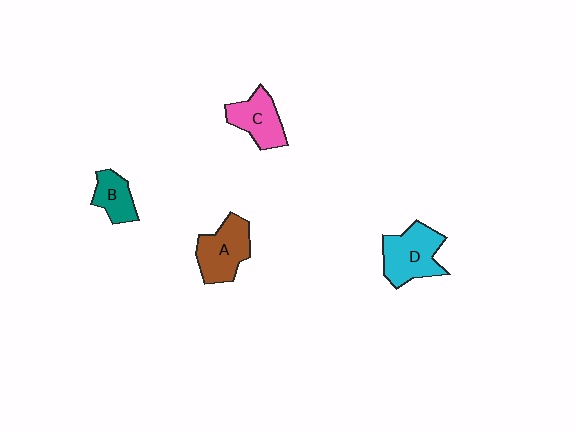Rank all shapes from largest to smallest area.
From largest to smallest: D (cyan), A (brown), C (pink), B (teal).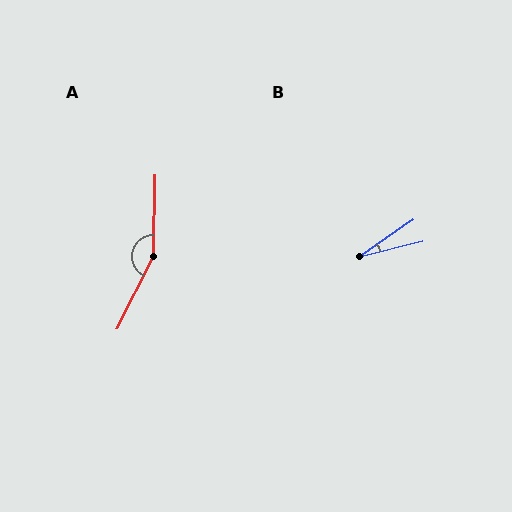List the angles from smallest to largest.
B (21°), A (154°).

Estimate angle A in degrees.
Approximately 154 degrees.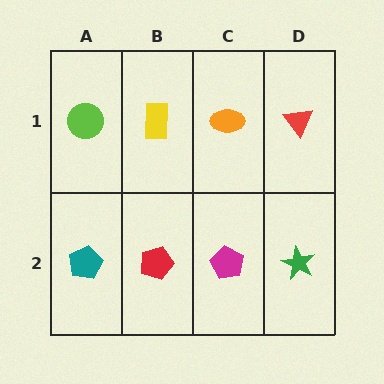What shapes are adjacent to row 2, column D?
A red triangle (row 1, column D), a magenta pentagon (row 2, column C).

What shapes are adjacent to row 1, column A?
A teal pentagon (row 2, column A), a yellow rectangle (row 1, column B).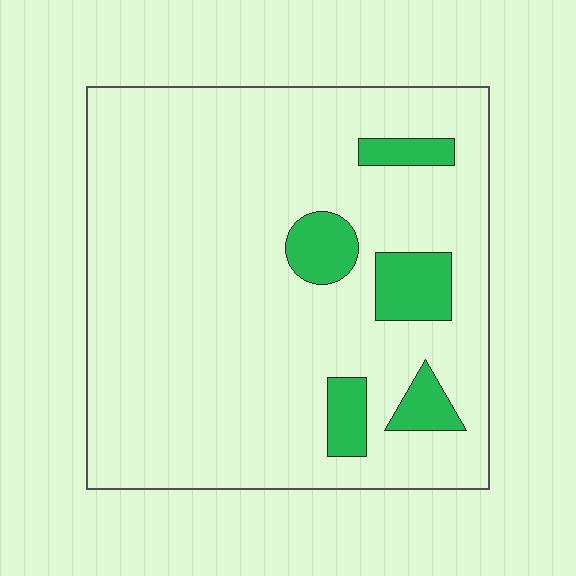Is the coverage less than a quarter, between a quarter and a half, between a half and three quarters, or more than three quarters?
Less than a quarter.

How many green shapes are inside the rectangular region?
5.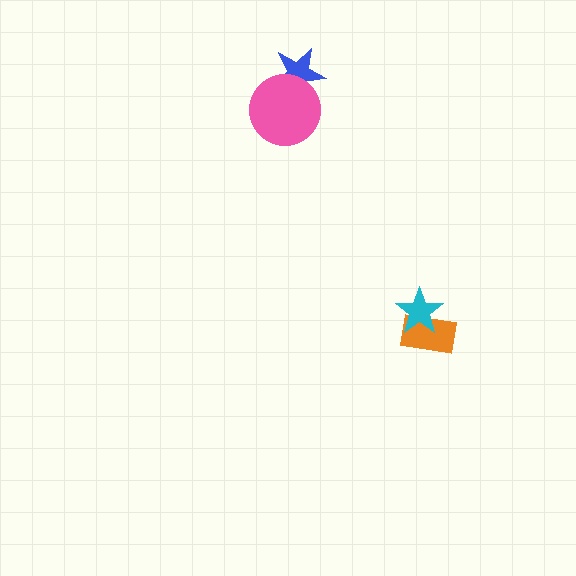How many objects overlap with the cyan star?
1 object overlaps with the cyan star.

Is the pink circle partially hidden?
No, no other shape covers it.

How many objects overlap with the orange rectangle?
1 object overlaps with the orange rectangle.